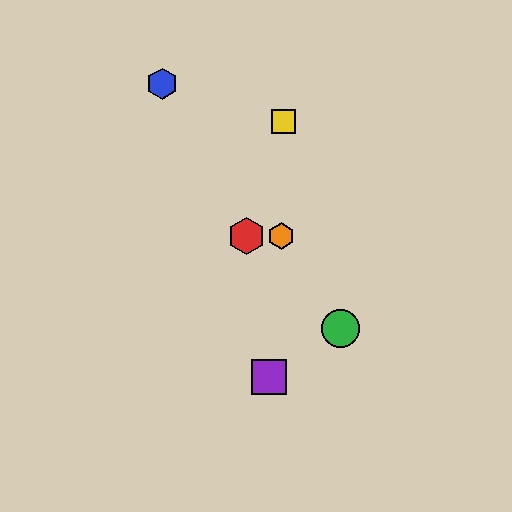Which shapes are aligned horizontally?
The red hexagon, the orange hexagon are aligned horizontally.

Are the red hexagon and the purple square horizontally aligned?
No, the red hexagon is at y≈236 and the purple square is at y≈377.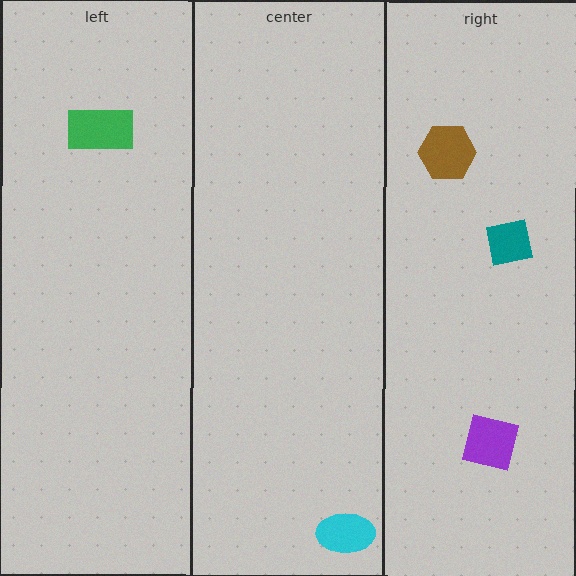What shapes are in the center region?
The cyan ellipse.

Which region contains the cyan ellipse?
The center region.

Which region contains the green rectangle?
The left region.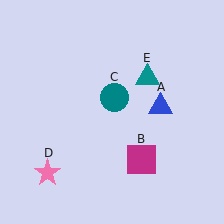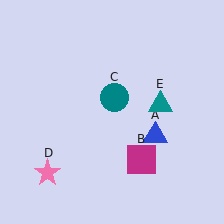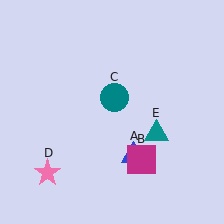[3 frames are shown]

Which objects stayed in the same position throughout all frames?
Magenta square (object B) and teal circle (object C) and pink star (object D) remained stationary.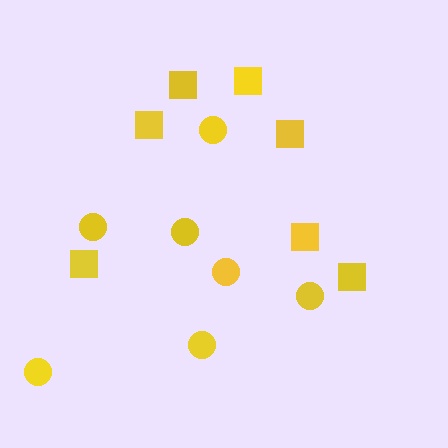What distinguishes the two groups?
There are 2 groups: one group of squares (7) and one group of circles (7).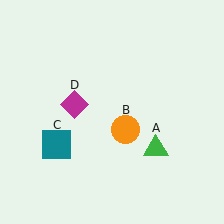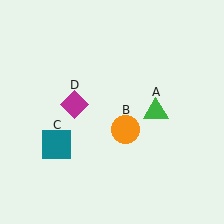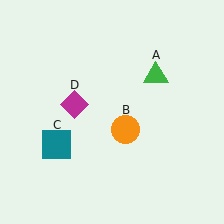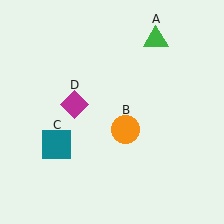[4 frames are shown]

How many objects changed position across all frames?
1 object changed position: green triangle (object A).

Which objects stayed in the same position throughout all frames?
Orange circle (object B) and teal square (object C) and magenta diamond (object D) remained stationary.